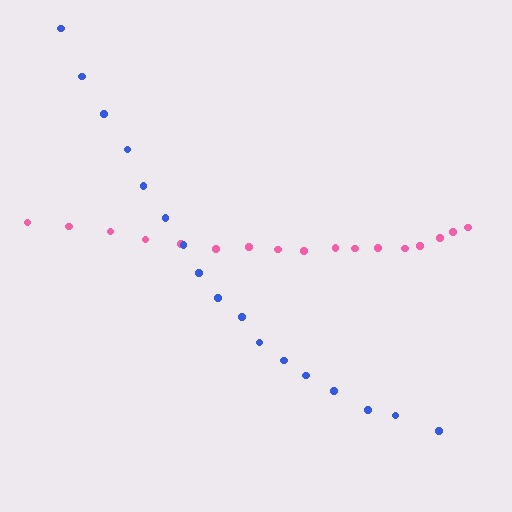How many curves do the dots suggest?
There are 2 distinct paths.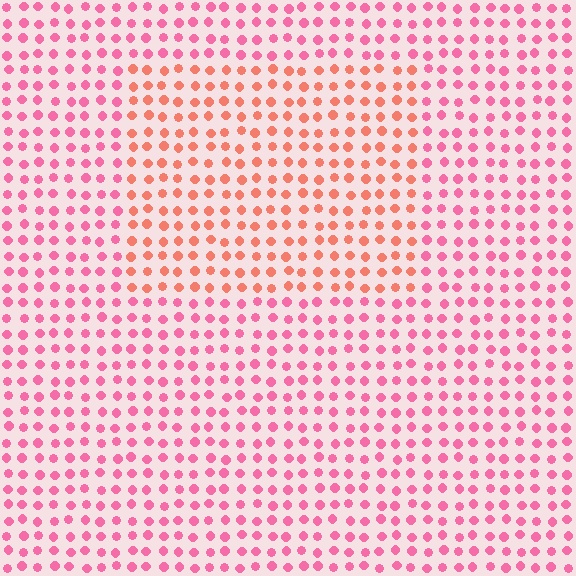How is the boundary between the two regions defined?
The boundary is defined purely by a slight shift in hue (about 33 degrees). Spacing, size, and orientation are identical on both sides.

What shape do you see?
I see a rectangle.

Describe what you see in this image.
The image is filled with small pink elements in a uniform arrangement. A rectangle-shaped region is visible where the elements are tinted to a slightly different hue, forming a subtle color boundary.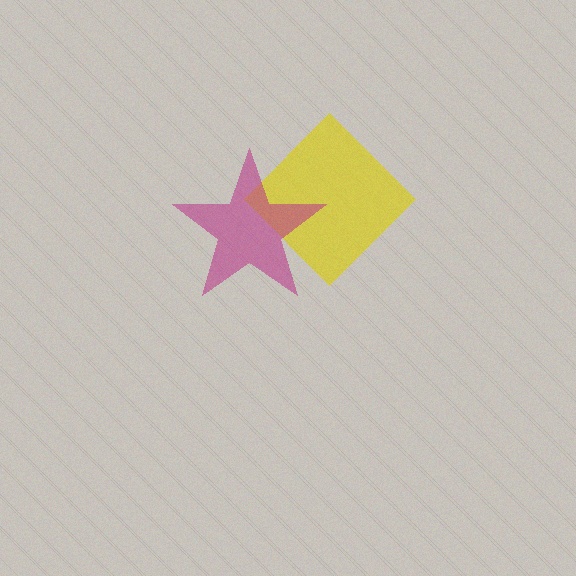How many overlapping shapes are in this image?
There are 2 overlapping shapes in the image.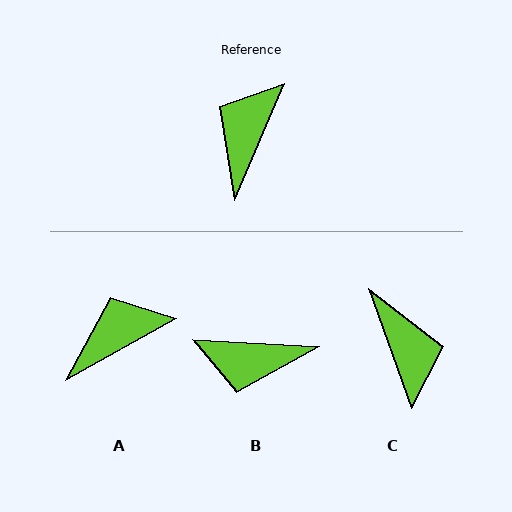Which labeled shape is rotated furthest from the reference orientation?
C, about 138 degrees away.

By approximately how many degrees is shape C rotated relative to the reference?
Approximately 138 degrees clockwise.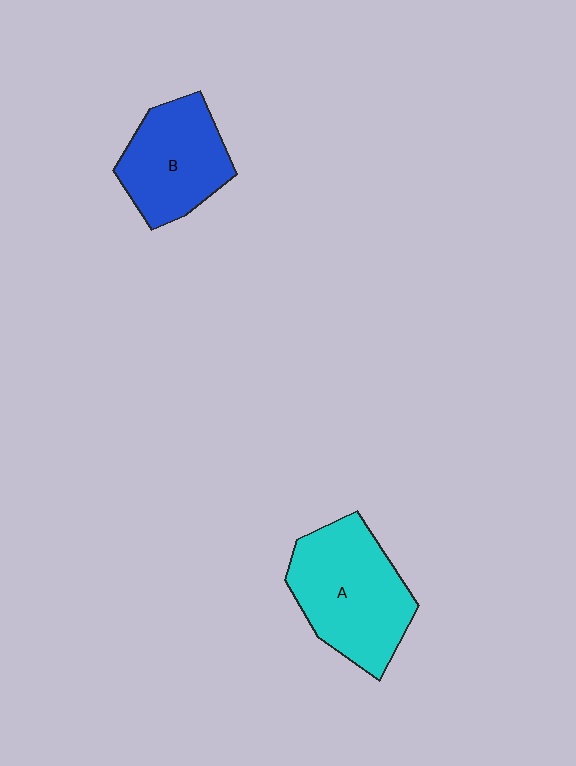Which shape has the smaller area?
Shape B (blue).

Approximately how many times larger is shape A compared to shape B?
Approximately 1.3 times.